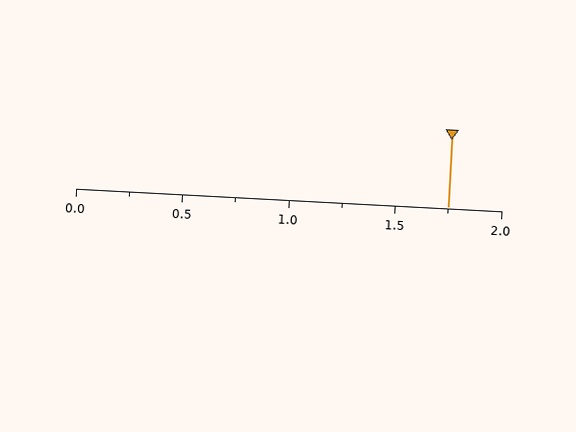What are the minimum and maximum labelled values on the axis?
The axis runs from 0.0 to 2.0.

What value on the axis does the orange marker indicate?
The marker indicates approximately 1.75.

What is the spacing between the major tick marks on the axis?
The major ticks are spaced 0.5 apart.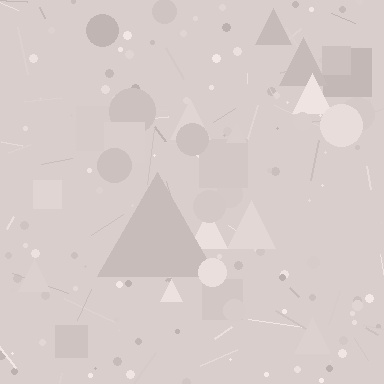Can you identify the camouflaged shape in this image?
The camouflaged shape is a triangle.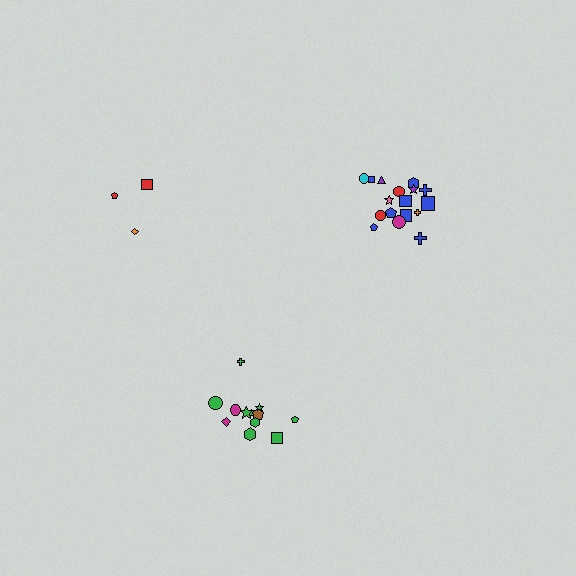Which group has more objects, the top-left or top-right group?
The top-right group.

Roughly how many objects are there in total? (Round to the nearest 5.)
Roughly 35 objects in total.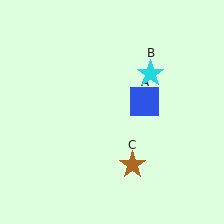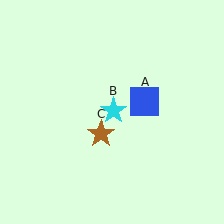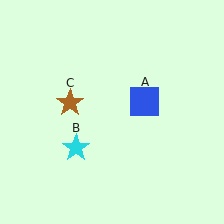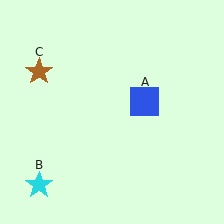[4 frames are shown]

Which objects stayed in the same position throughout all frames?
Blue square (object A) remained stationary.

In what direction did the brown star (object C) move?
The brown star (object C) moved up and to the left.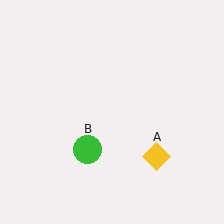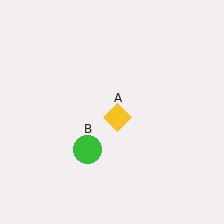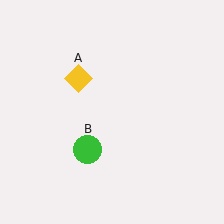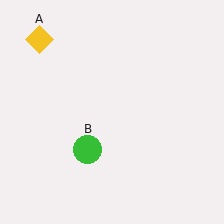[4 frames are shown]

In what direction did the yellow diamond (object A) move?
The yellow diamond (object A) moved up and to the left.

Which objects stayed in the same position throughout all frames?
Green circle (object B) remained stationary.